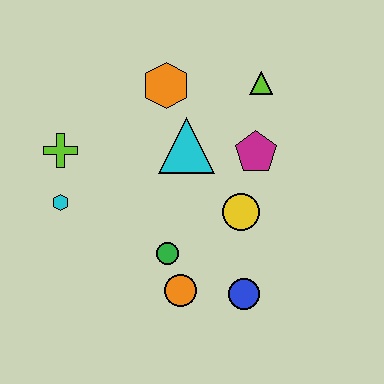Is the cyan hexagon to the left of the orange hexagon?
Yes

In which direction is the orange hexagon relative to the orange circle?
The orange hexagon is above the orange circle.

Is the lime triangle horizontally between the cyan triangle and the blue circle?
No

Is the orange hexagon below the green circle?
No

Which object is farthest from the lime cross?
The blue circle is farthest from the lime cross.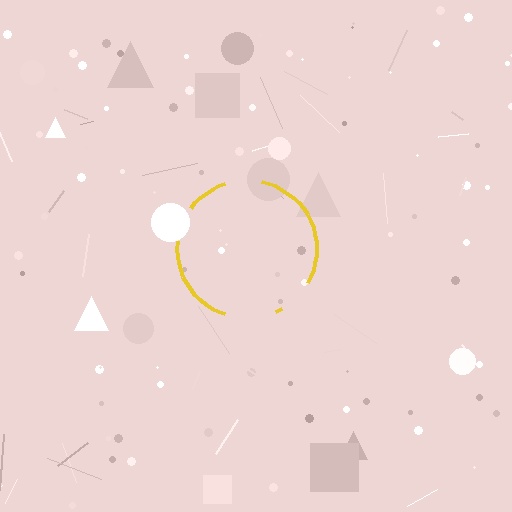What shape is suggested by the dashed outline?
The dashed outline suggests a circle.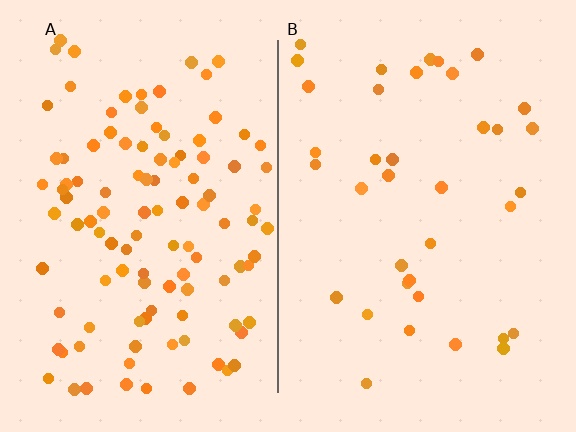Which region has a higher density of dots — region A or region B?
A (the left).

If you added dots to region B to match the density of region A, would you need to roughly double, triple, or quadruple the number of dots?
Approximately triple.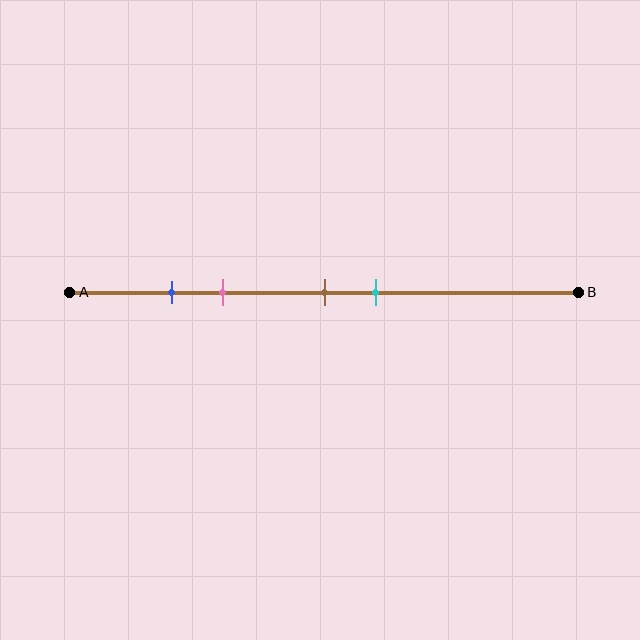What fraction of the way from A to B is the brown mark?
The brown mark is approximately 50% (0.5) of the way from A to B.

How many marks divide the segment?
There are 4 marks dividing the segment.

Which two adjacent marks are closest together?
The blue and pink marks are the closest adjacent pair.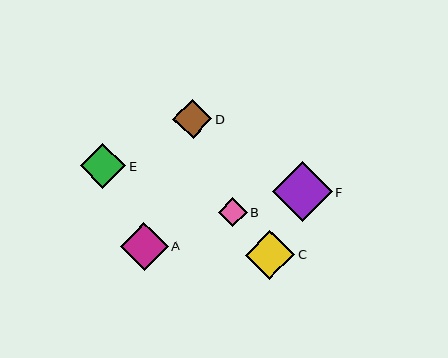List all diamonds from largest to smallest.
From largest to smallest: F, C, A, E, D, B.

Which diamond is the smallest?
Diamond B is the smallest with a size of approximately 29 pixels.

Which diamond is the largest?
Diamond F is the largest with a size of approximately 60 pixels.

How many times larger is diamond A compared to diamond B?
Diamond A is approximately 1.7 times the size of diamond B.